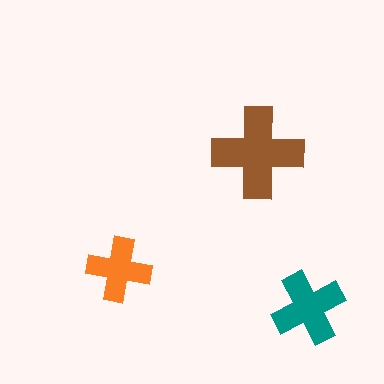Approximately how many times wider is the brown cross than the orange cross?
About 1.5 times wider.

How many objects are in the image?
There are 3 objects in the image.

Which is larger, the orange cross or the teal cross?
The teal one.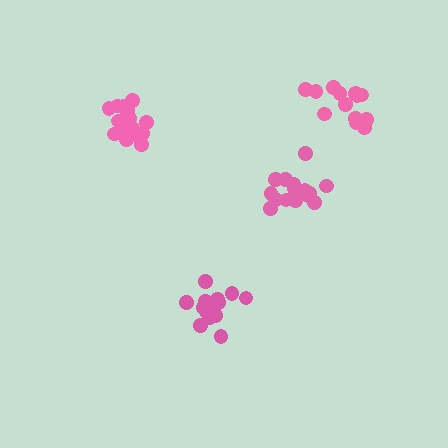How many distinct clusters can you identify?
There are 4 distinct clusters.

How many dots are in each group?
Group 1: 15 dots, Group 2: 19 dots, Group 3: 13 dots, Group 4: 17 dots (64 total).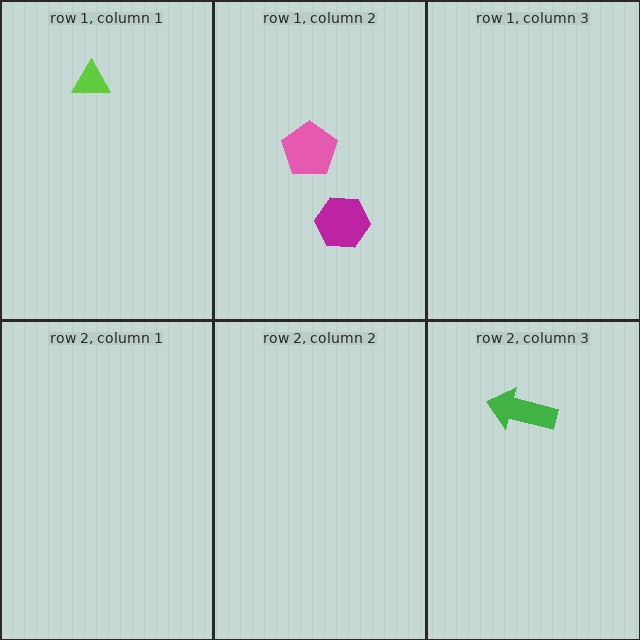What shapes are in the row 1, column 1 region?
The lime triangle.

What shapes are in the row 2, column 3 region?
The green arrow.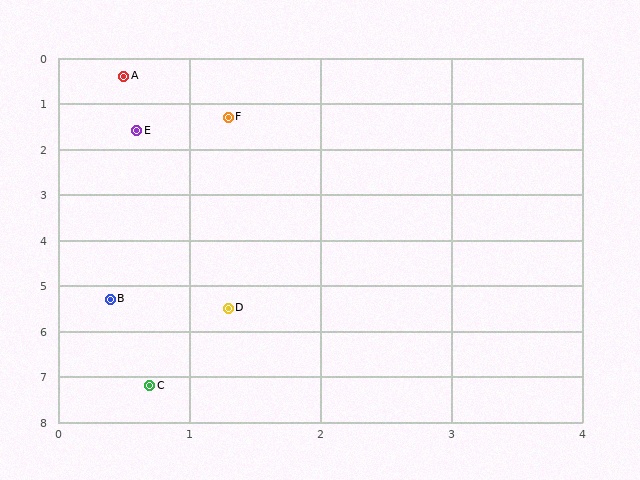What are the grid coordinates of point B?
Point B is at approximately (0.4, 5.3).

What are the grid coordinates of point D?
Point D is at approximately (1.3, 5.5).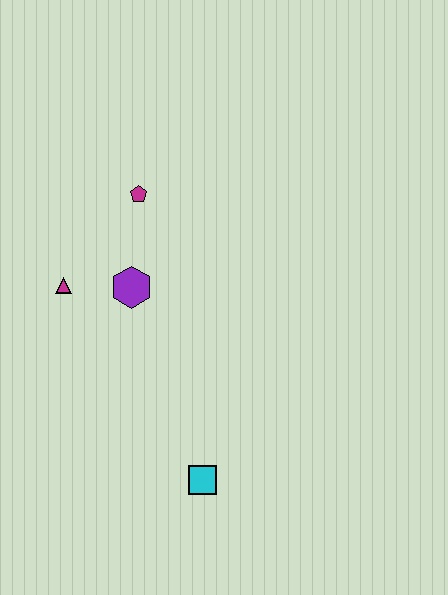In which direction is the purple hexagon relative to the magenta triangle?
The purple hexagon is to the right of the magenta triangle.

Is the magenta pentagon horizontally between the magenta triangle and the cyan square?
Yes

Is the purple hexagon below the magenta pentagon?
Yes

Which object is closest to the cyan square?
The purple hexagon is closest to the cyan square.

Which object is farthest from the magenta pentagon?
The cyan square is farthest from the magenta pentagon.